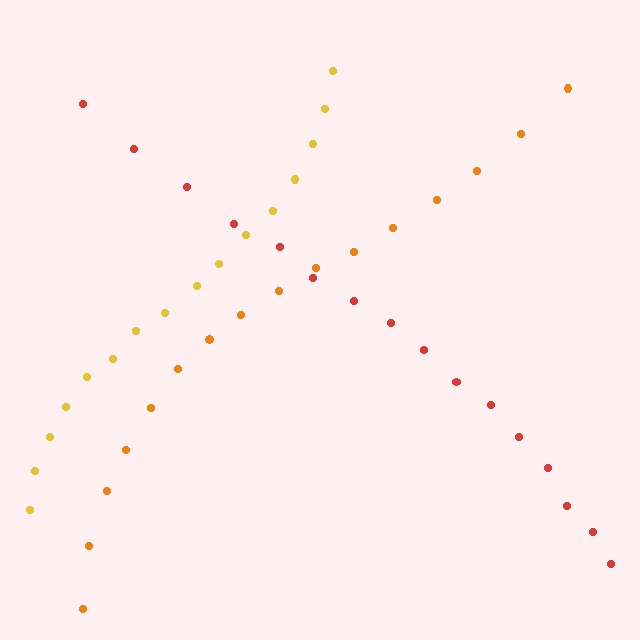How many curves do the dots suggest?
There are 3 distinct paths.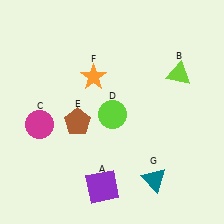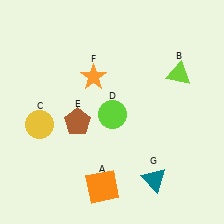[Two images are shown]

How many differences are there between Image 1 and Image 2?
There are 2 differences between the two images.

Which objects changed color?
A changed from purple to orange. C changed from magenta to yellow.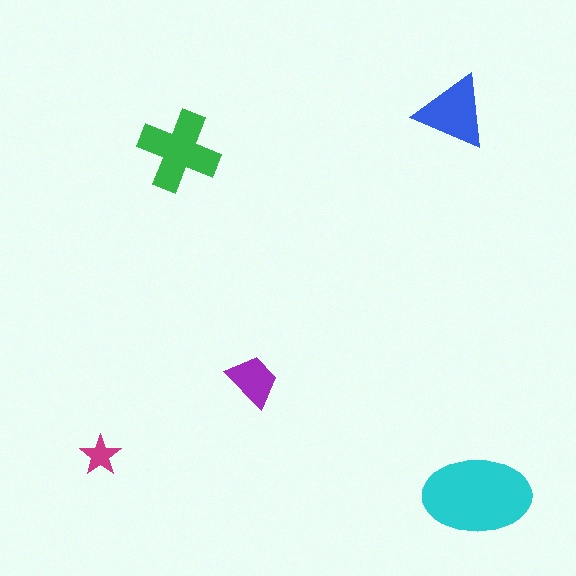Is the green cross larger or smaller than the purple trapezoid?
Larger.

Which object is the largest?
The cyan ellipse.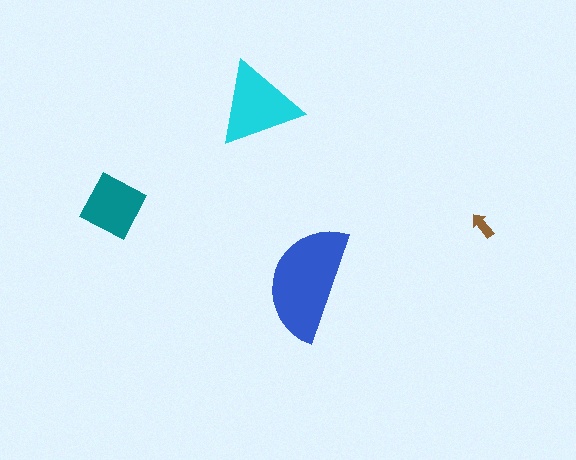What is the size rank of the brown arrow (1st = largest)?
4th.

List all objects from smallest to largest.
The brown arrow, the teal square, the cyan triangle, the blue semicircle.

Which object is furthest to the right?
The brown arrow is rightmost.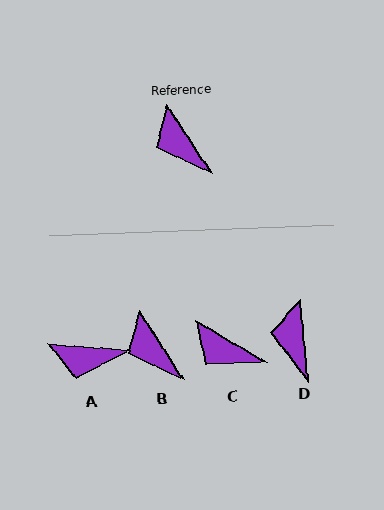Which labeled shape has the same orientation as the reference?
B.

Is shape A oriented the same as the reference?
No, it is off by about 53 degrees.